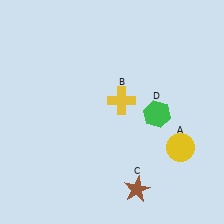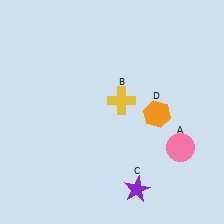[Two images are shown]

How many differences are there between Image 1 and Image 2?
There are 3 differences between the two images.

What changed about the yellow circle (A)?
In Image 1, A is yellow. In Image 2, it changed to pink.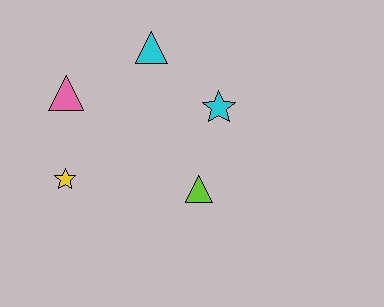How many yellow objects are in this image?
There is 1 yellow object.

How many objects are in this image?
There are 5 objects.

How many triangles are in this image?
There are 3 triangles.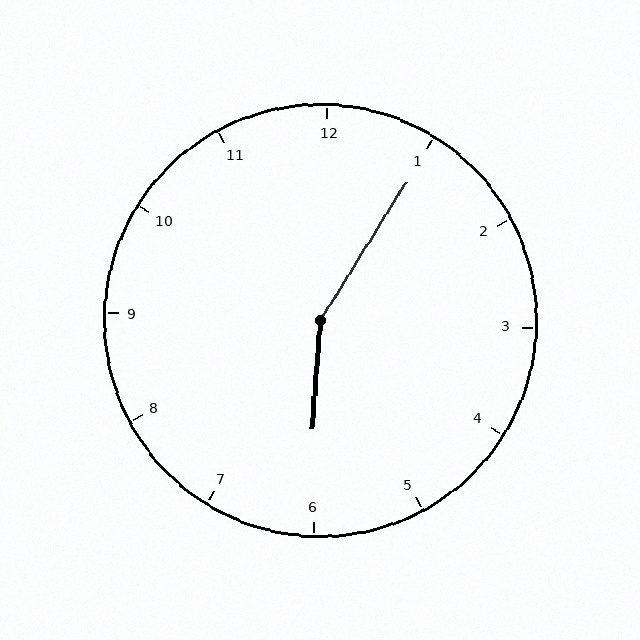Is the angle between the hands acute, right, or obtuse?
It is obtuse.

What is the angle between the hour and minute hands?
Approximately 152 degrees.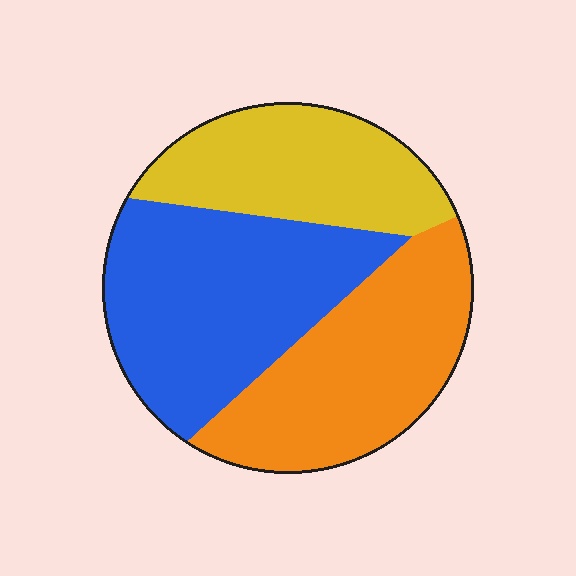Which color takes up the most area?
Blue, at roughly 40%.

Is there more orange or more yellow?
Orange.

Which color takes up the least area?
Yellow, at roughly 25%.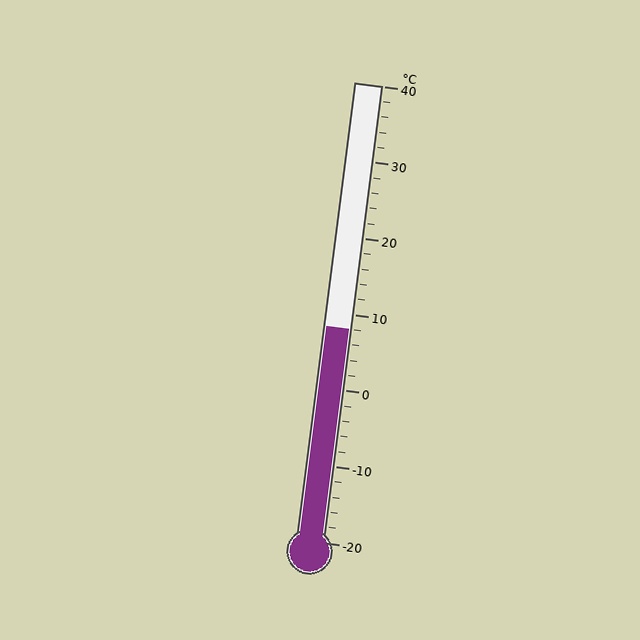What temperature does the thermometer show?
The thermometer shows approximately 8°C.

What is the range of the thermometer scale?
The thermometer scale ranges from -20°C to 40°C.